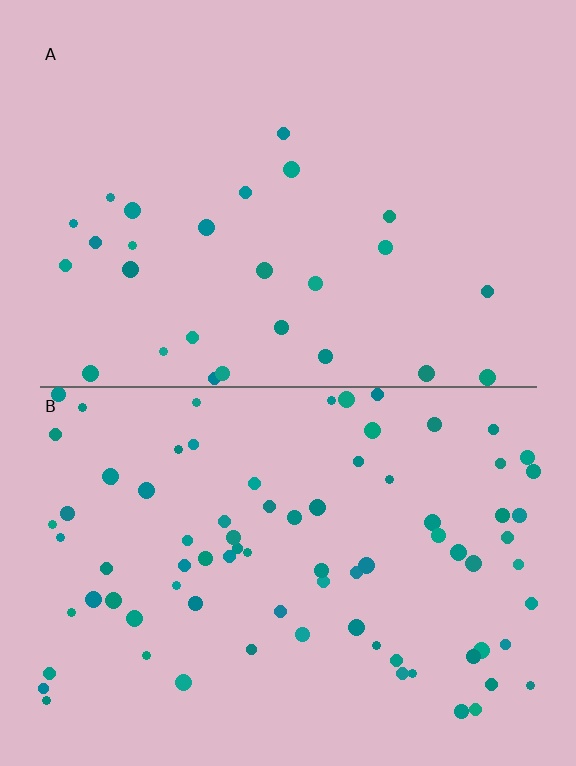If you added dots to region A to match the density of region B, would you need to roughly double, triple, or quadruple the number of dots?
Approximately triple.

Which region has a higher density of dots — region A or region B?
B (the bottom).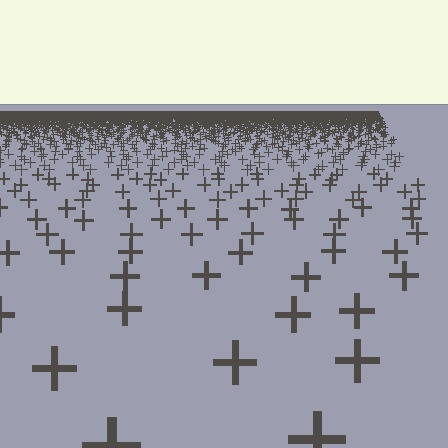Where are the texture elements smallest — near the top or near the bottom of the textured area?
Near the top.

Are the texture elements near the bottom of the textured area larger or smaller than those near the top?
Larger. Near the bottom, elements are closer to the viewer and appear at a bigger on-screen size.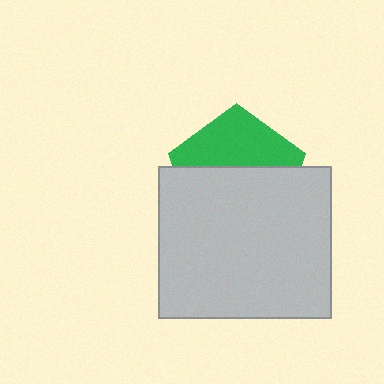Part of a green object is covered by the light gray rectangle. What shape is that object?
It is a pentagon.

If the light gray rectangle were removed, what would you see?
You would see the complete green pentagon.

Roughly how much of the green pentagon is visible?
A small part of it is visible (roughly 40%).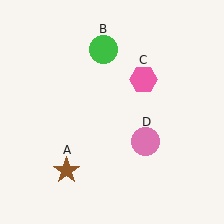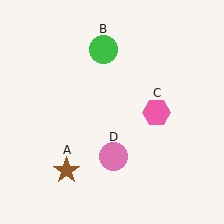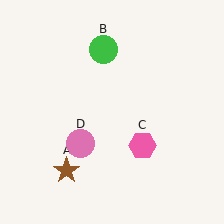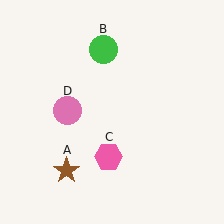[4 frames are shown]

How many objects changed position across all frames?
2 objects changed position: pink hexagon (object C), pink circle (object D).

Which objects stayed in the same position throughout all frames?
Brown star (object A) and green circle (object B) remained stationary.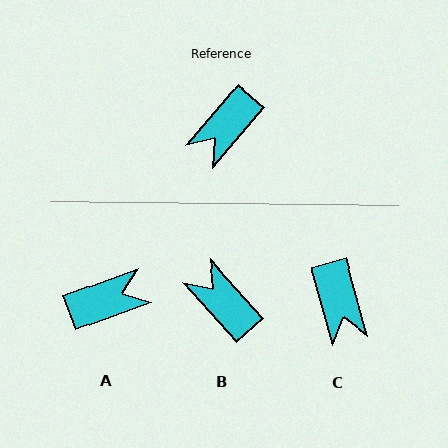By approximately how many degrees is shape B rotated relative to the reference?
Approximately 97 degrees clockwise.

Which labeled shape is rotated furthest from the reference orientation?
A, about 151 degrees away.